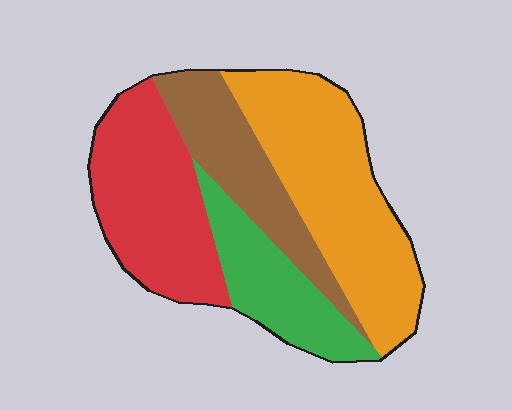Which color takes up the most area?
Orange, at roughly 35%.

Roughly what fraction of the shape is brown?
Brown takes up about one fifth (1/5) of the shape.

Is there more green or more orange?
Orange.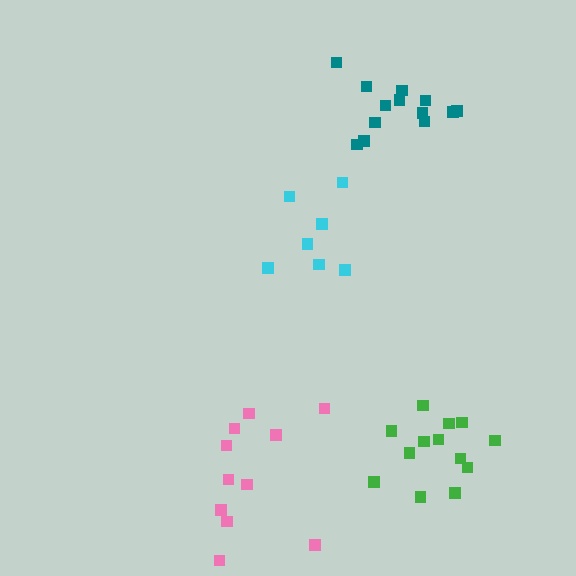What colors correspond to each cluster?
The clusters are colored: green, pink, cyan, teal.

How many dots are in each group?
Group 1: 13 dots, Group 2: 11 dots, Group 3: 7 dots, Group 4: 13 dots (44 total).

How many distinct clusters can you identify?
There are 4 distinct clusters.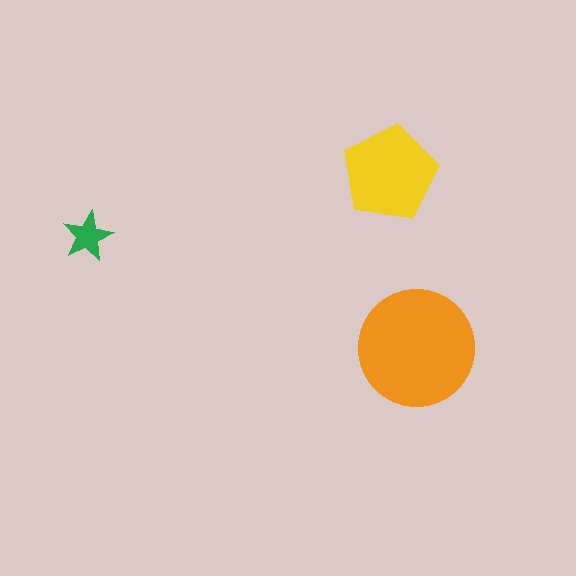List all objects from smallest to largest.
The green star, the yellow pentagon, the orange circle.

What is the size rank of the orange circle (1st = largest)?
1st.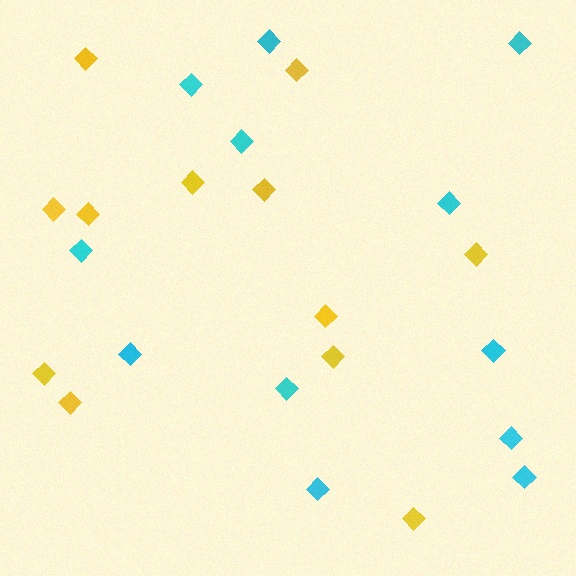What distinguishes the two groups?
There are 2 groups: one group of cyan diamonds (12) and one group of yellow diamonds (12).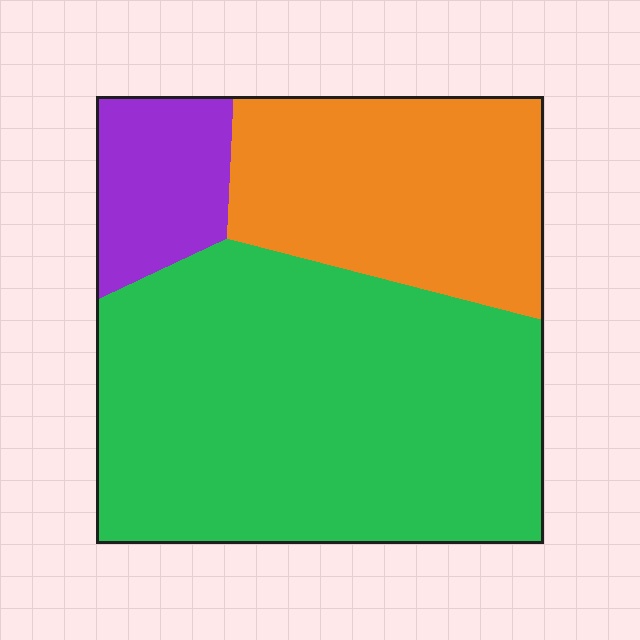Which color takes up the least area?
Purple, at roughly 10%.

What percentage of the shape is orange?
Orange covers about 30% of the shape.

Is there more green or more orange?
Green.